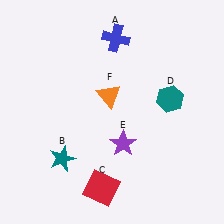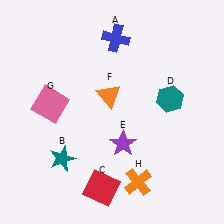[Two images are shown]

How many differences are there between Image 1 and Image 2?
There are 2 differences between the two images.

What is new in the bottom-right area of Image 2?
An orange cross (H) was added in the bottom-right area of Image 2.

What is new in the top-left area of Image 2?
A pink square (G) was added in the top-left area of Image 2.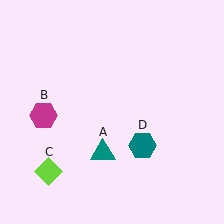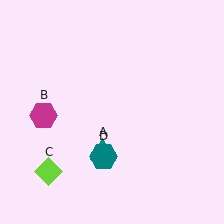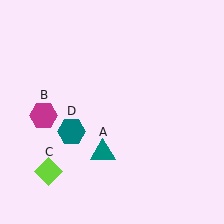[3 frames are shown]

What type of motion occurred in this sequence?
The teal hexagon (object D) rotated clockwise around the center of the scene.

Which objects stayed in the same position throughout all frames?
Teal triangle (object A) and magenta hexagon (object B) and lime diamond (object C) remained stationary.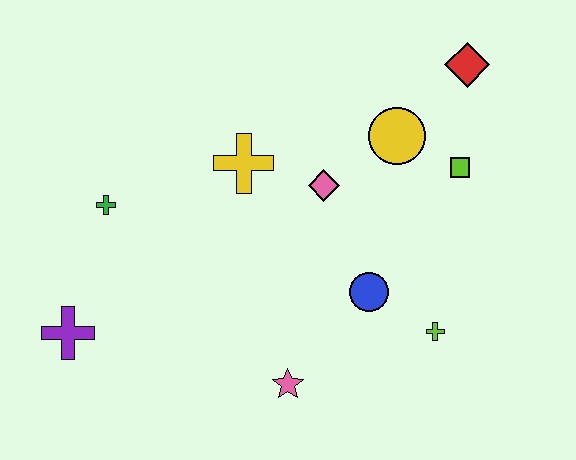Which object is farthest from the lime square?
The purple cross is farthest from the lime square.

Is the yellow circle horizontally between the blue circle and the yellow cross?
No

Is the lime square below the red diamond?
Yes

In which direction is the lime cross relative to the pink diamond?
The lime cross is below the pink diamond.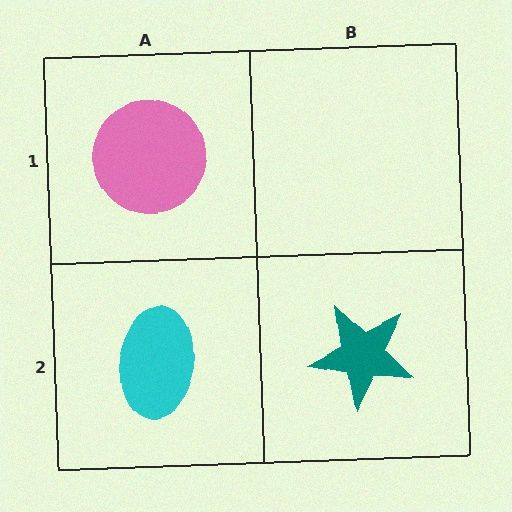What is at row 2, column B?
A teal star.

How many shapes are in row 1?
1 shape.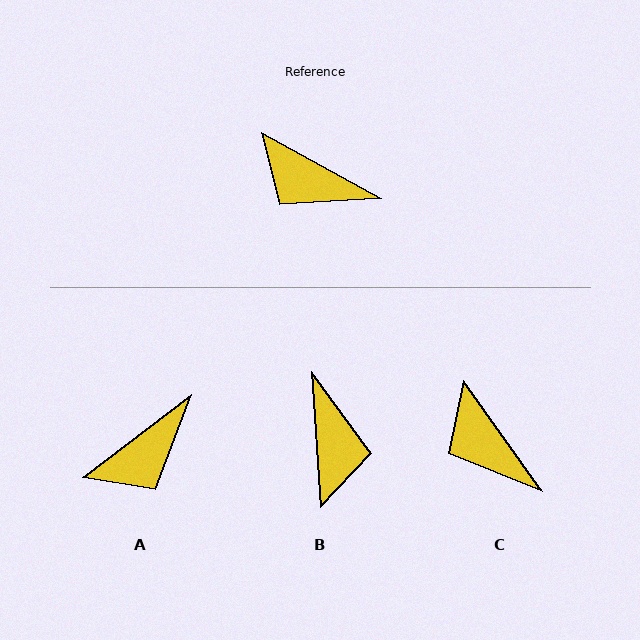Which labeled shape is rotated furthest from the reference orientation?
B, about 122 degrees away.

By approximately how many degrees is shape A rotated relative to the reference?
Approximately 66 degrees counter-clockwise.